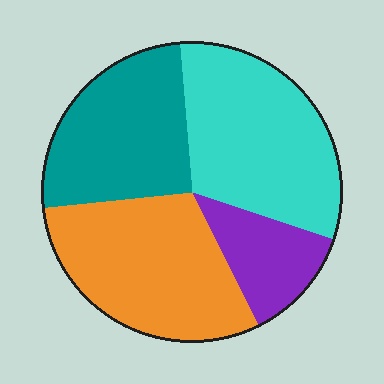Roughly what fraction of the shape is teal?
Teal covers 26% of the shape.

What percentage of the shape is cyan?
Cyan covers around 30% of the shape.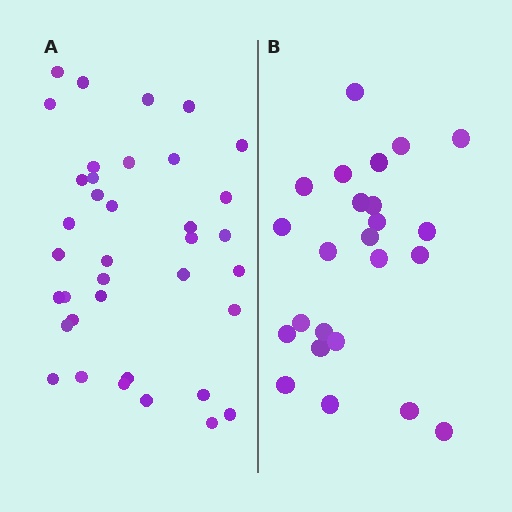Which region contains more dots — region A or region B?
Region A (the left region) has more dots.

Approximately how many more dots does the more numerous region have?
Region A has approximately 15 more dots than region B.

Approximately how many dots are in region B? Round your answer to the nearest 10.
About 20 dots. (The exact count is 24, which rounds to 20.)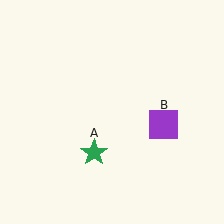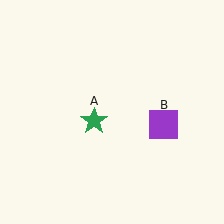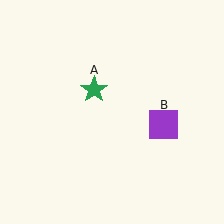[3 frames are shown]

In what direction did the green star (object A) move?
The green star (object A) moved up.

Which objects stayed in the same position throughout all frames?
Purple square (object B) remained stationary.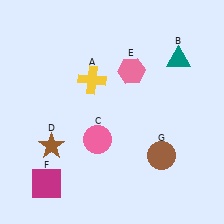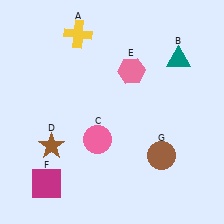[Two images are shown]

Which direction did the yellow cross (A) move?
The yellow cross (A) moved up.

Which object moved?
The yellow cross (A) moved up.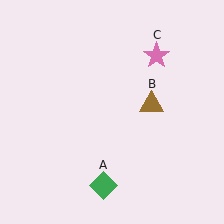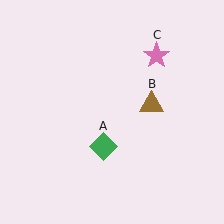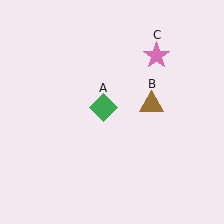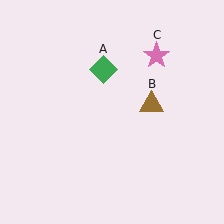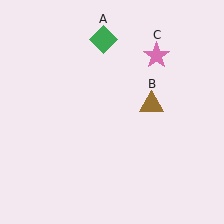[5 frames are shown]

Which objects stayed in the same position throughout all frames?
Brown triangle (object B) and pink star (object C) remained stationary.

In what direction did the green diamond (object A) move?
The green diamond (object A) moved up.